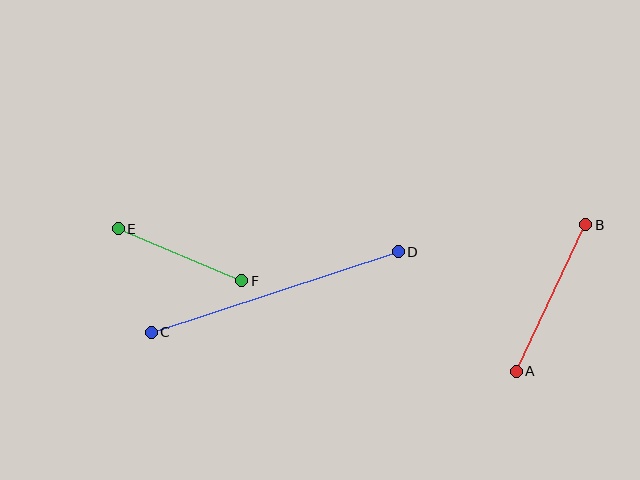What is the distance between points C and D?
The distance is approximately 260 pixels.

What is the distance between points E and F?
The distance is approximately 134 pixels.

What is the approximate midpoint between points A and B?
The midpoint is at approximately (551, 298) pixels.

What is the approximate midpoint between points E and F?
The midpoint is at approximately (180, 255) pixels.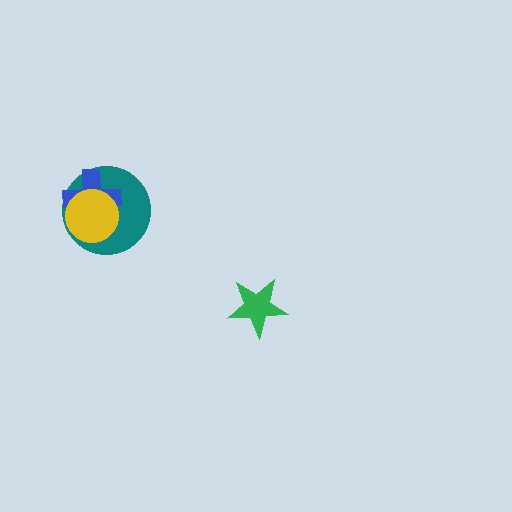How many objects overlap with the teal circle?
2 objects overlap with the teal circle.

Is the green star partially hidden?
No, no other shape covers it.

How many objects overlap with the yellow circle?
2 objects overlap with the yellow circle.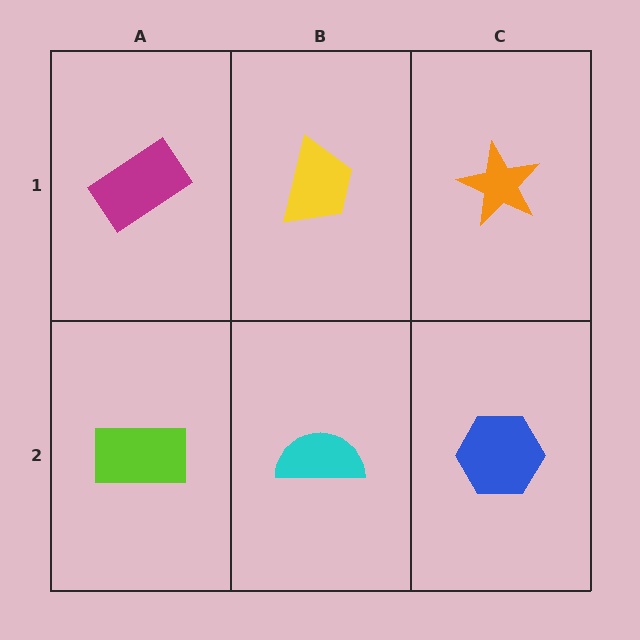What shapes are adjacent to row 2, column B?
A yellow trapezoid (row 1, column B), a lime rectangle (row 2, column A), a blue hexagon (row 2, column C).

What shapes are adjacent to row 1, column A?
A lime rectangle (row 2, column A), a yellow trapezoid (row 1, column B).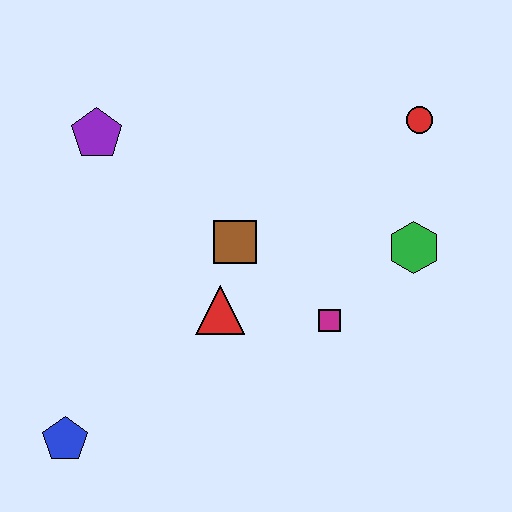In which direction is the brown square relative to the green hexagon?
The brown square is to the left of the green hexagon.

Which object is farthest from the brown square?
The blue pentagon is farthest from the brown square.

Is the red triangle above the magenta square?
Yes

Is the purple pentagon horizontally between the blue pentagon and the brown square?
Yes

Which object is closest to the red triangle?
The brown square is closest to the red triangle.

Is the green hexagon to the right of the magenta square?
Yes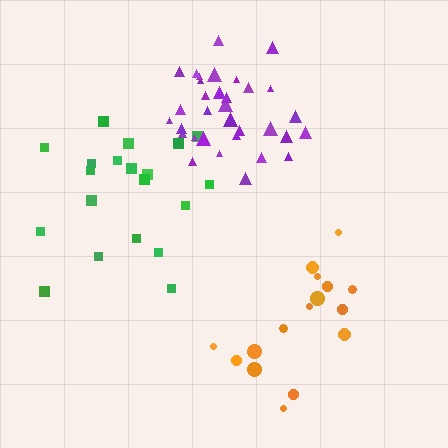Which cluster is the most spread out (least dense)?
Green.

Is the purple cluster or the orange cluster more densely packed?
Purple.